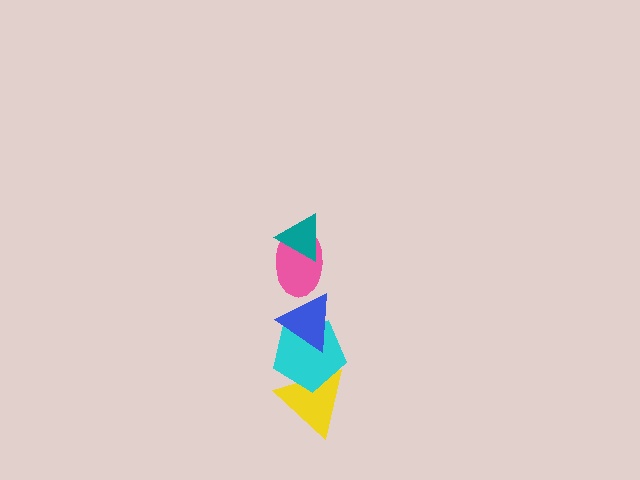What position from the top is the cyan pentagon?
The cyan pentagon is 4th from the top.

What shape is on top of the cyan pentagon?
The blue triangle is on top of the cyan pentagon.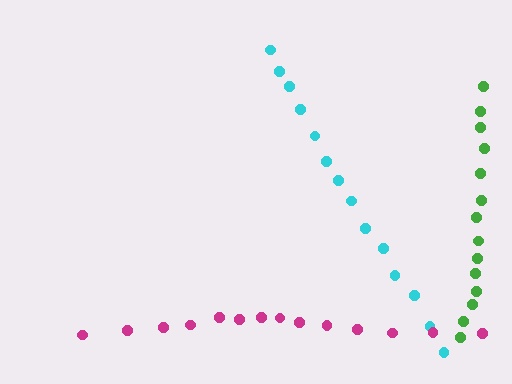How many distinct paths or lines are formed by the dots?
There are 3 distinct paths.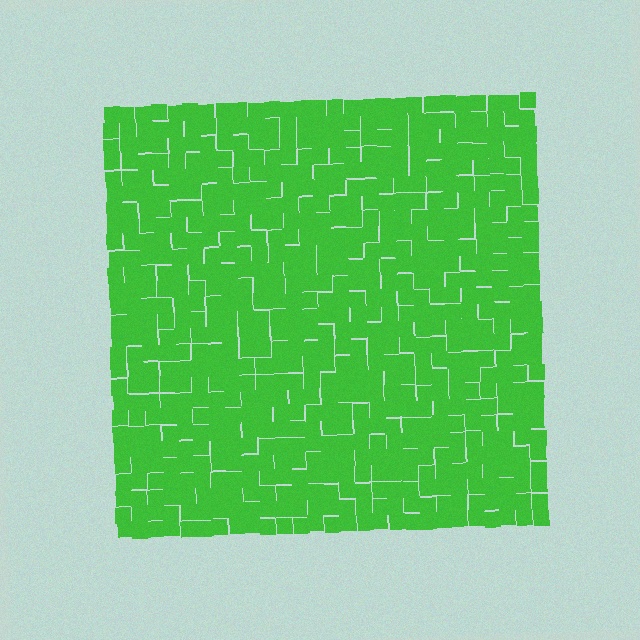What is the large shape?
The large shape is a square.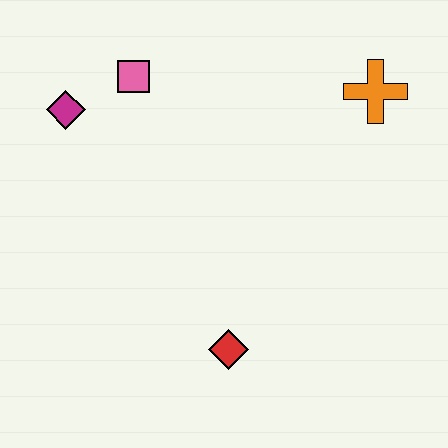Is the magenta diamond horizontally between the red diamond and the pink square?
No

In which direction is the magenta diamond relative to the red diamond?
The magenta diamond is above the red diamond.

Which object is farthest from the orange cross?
The magenta diamond is farthest from the orange cross.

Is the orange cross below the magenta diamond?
No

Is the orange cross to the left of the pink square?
No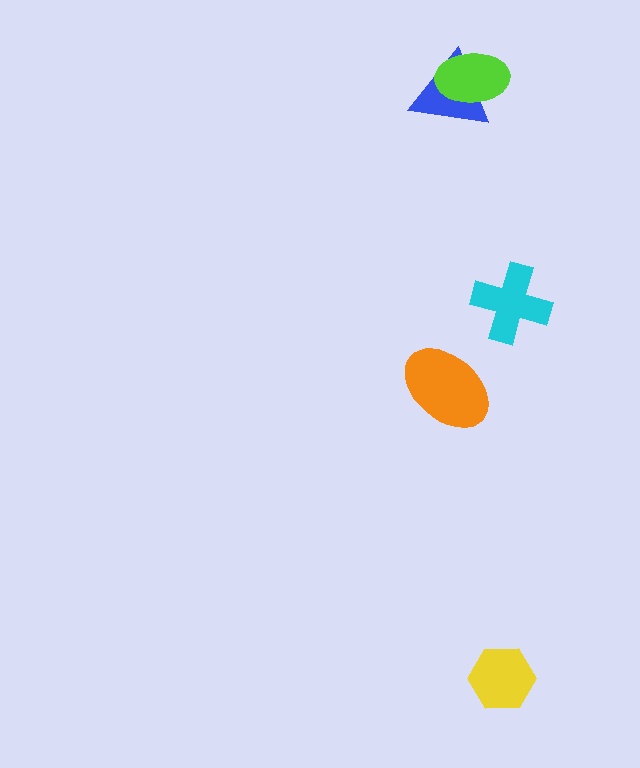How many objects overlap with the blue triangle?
1 object overlaps with the blue triangle.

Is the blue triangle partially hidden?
Yes, it is partially covered by another shape.